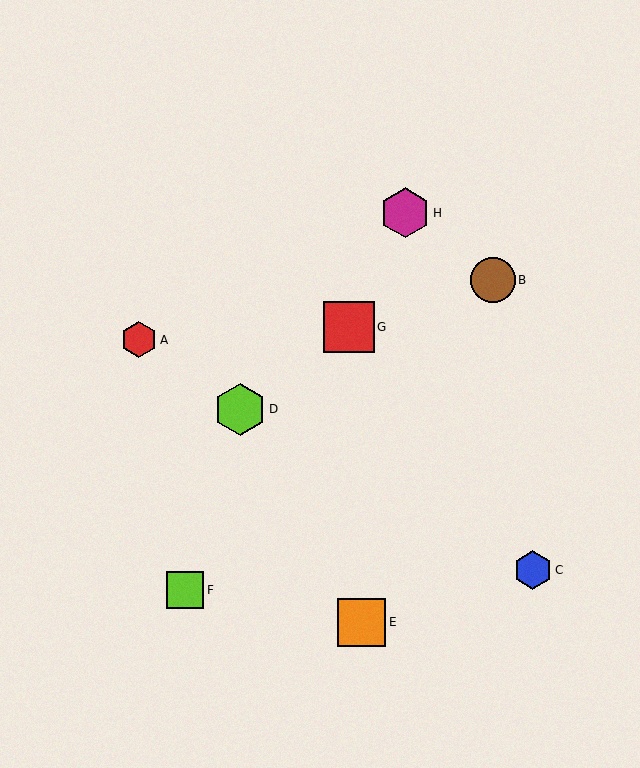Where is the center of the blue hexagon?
The center of the blue hexagon is at (533, 570).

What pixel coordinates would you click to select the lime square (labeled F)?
Click at (185, 590) to select the lime square F.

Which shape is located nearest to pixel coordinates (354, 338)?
The red square (labeled G) at (349, 327) is nearest to that location.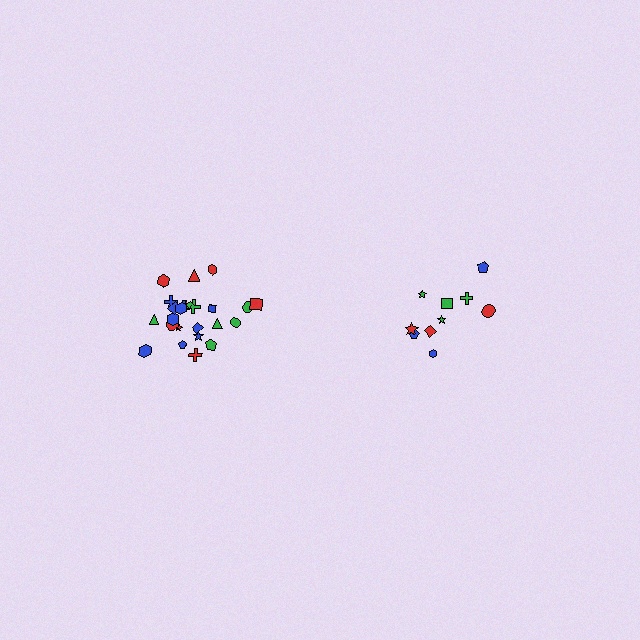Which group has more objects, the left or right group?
The left group.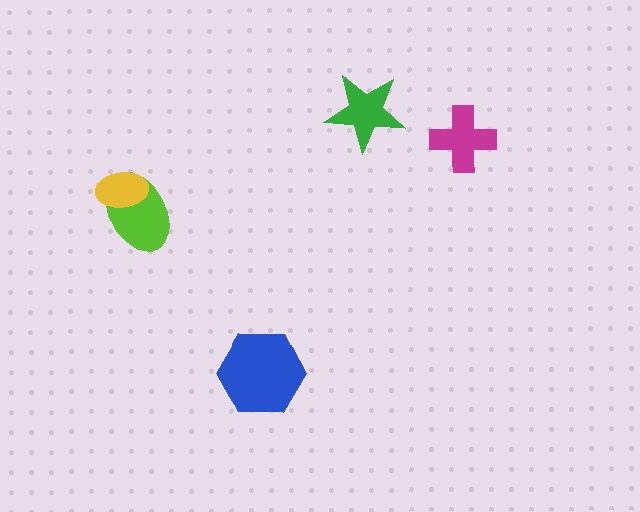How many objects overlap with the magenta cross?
0 objects overlap with the magenta cross.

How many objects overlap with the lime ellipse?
1 object overlaps with the lime ellipse.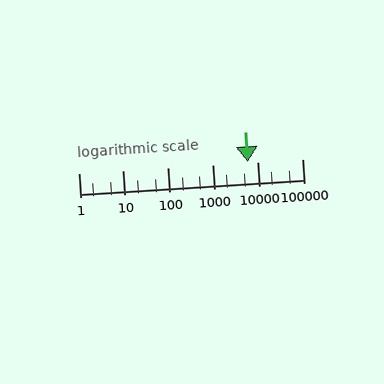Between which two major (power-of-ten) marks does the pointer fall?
The pointer is between 1000 and 10000.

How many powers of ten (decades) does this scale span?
The scale spans 5 decades, from 1 to 100000.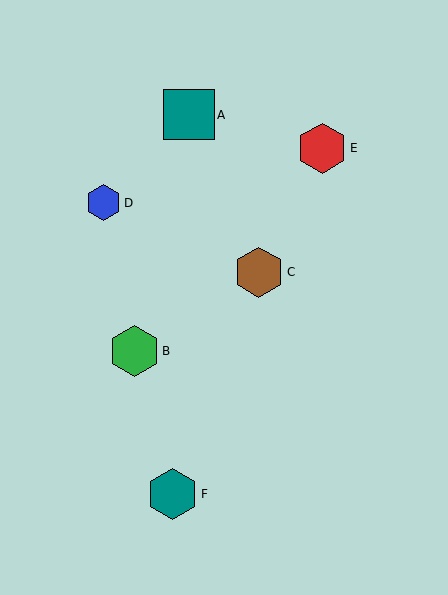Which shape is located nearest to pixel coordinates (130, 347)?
The green hexagon (labeled B) at (134, 351) is nearest to that location.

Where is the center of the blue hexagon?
The center of the blue hexagon is at (104, 203).